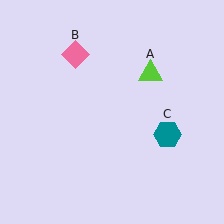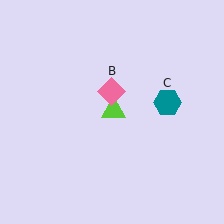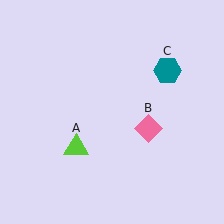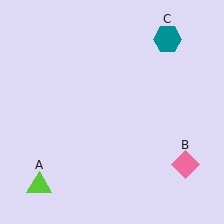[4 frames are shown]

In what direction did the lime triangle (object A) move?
The lime triangle (object A) moved down and to the left.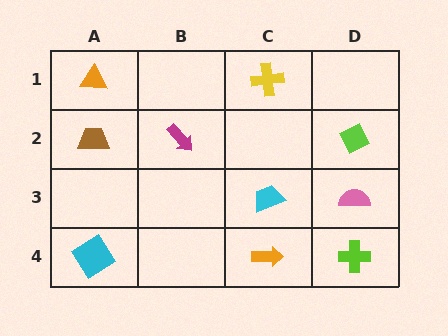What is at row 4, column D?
A lime cross.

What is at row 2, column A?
A brown trapezoid.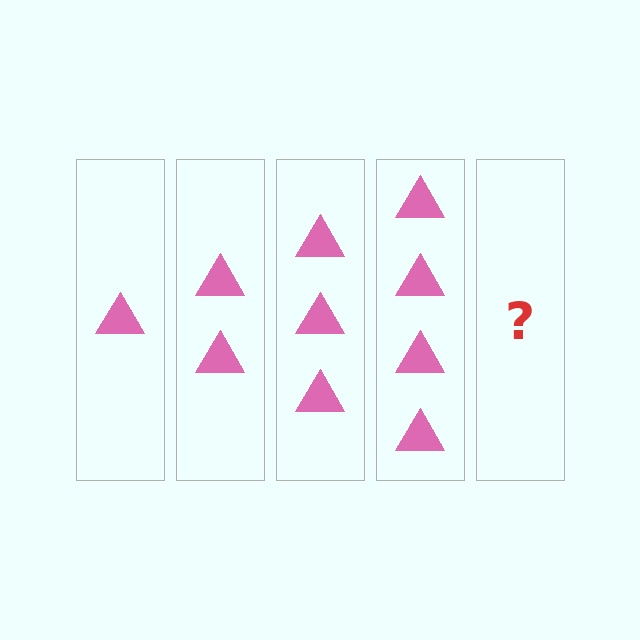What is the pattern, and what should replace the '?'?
The pattern is that each step adds one more triangle. The '?' should be 5 triangles.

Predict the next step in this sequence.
The next step is 5 triangles.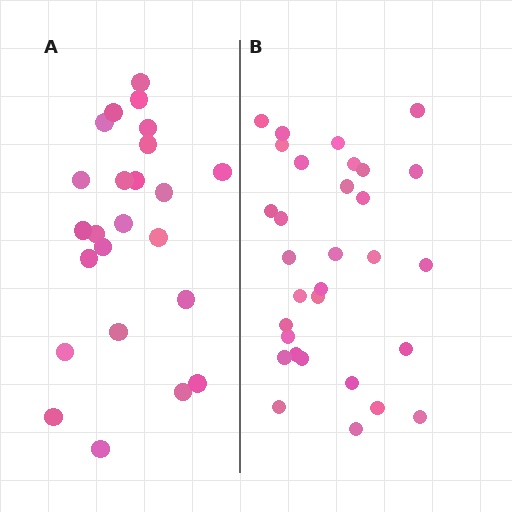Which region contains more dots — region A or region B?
Region B (the right region) has more dots.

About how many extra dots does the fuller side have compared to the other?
Region B has roughly 8 or so more dots than region A.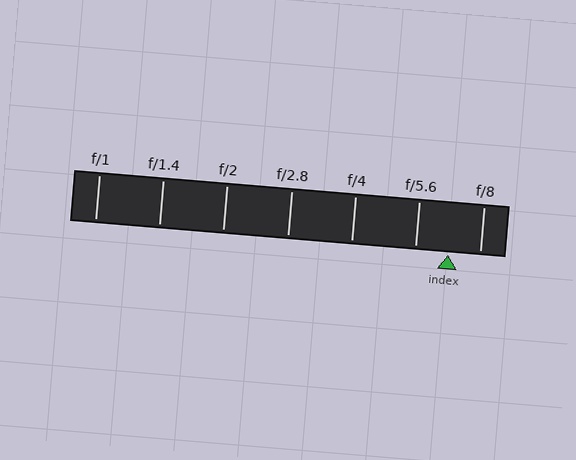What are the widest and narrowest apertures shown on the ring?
The widest aperture shown is f/1 and the narrowest is f/8.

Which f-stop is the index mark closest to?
The index mark is closest to f/8.